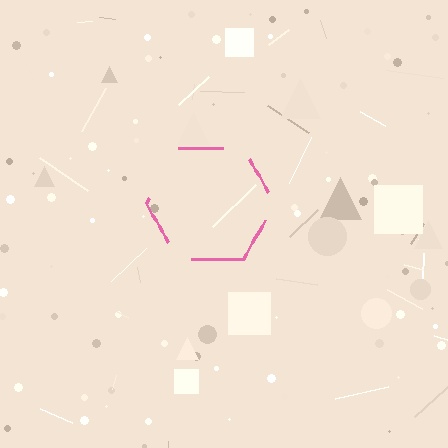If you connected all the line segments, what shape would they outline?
They would outline a hexagon.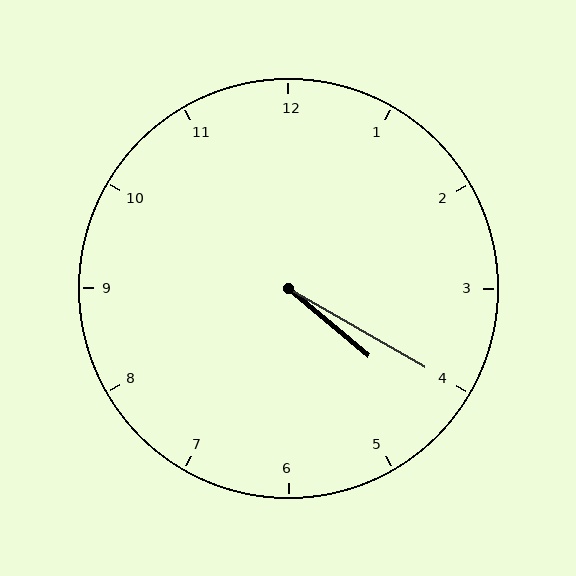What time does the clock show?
4:20.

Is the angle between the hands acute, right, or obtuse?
It is acute.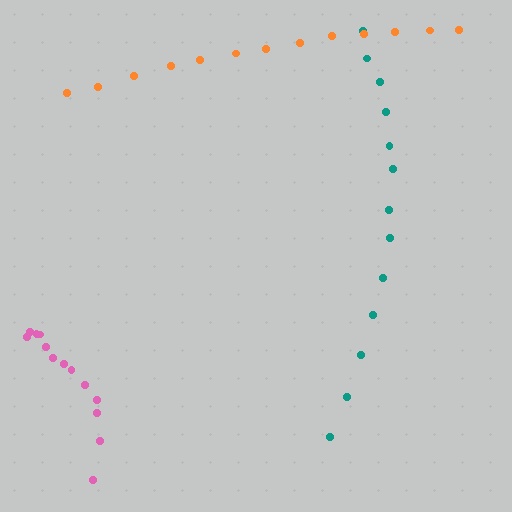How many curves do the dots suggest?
There are 3 distinct paths.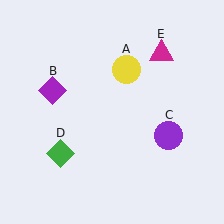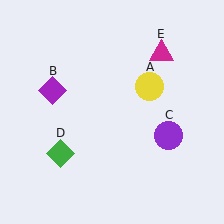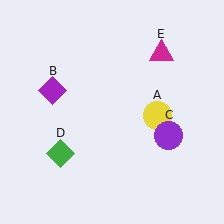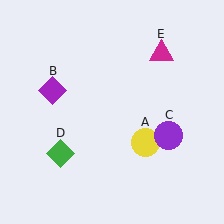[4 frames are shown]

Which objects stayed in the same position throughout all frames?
Purple diamond (object B) and purple circle (object C) and green diamond (object D) and magenta triangle (object E) remained stationary.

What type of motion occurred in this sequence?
The yellow circle (object A) rotated clockwise around the center of the scene.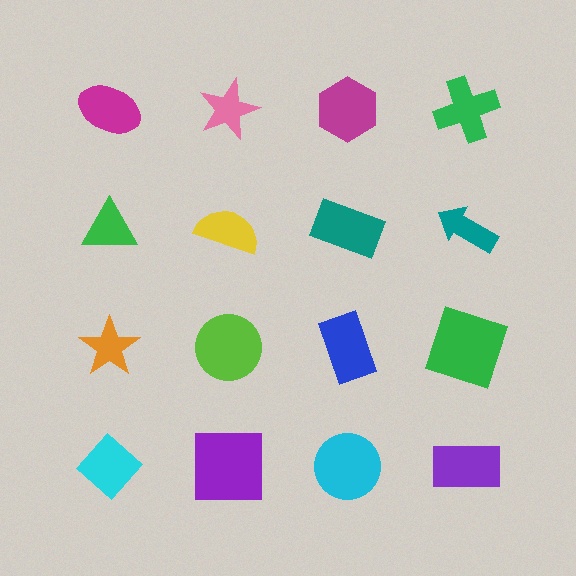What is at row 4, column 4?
A purple rectangle.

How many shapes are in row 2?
4 shapes.